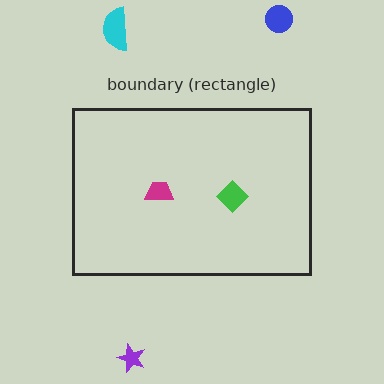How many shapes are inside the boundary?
2 inside, 3 outside.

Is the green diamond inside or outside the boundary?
Inside.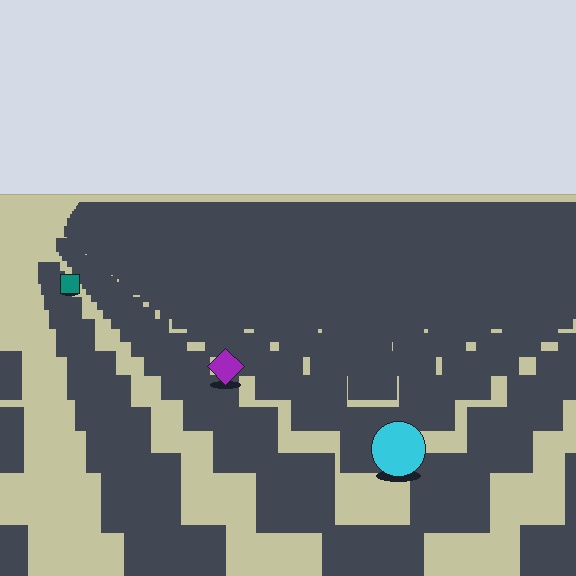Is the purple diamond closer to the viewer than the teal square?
Yes. The purple diamond is closer — you can tell from the texture gradient: the ground texture is coarser near it.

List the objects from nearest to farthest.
From nearest to farthest: the cyan circle, the purple diamond, the teal square.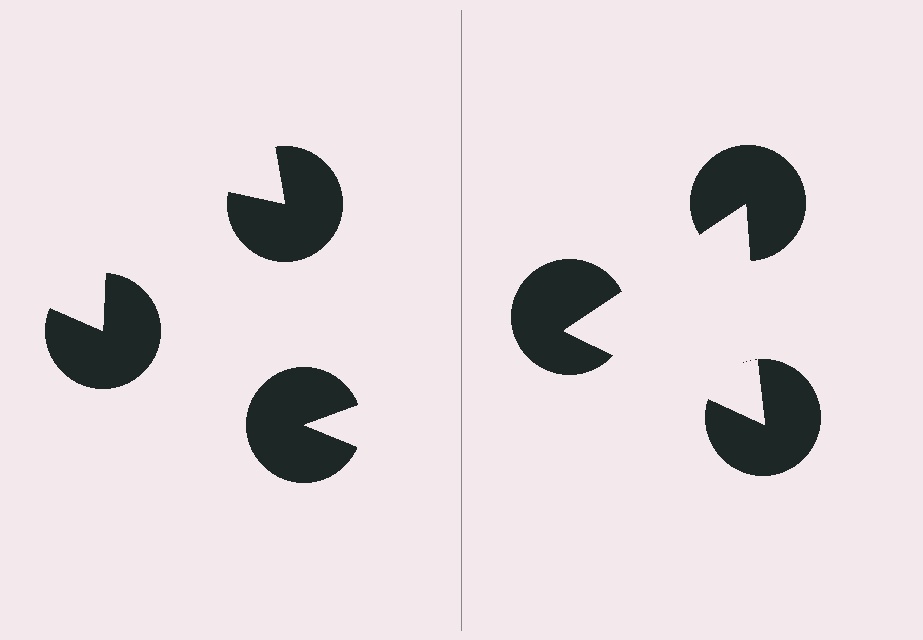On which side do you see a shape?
An illusory triangle appears on the right side. On the left side the wedge cuts are rotated, so no coherent shape forms.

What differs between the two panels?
The pac-man discs are positioned identically on both sides; only the wedge orientations differ. On the right they align to a triangle; on the left they are misaligned.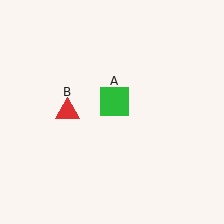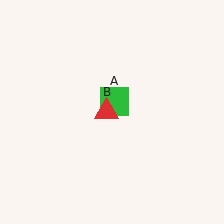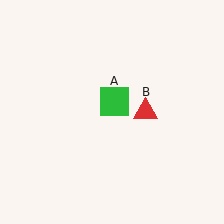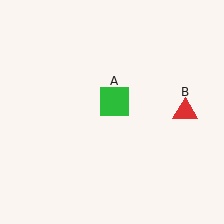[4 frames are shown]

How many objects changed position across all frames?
1 object changed position: red triangle (object B).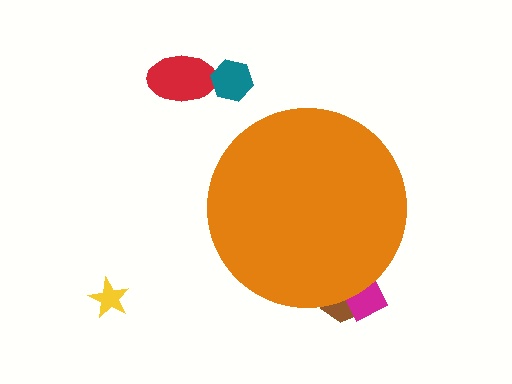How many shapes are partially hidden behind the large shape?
2 shapes are partially hidden.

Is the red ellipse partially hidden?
No, the red ellipse is fully visible.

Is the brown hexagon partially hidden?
Yes, the brown hexagon is partially hidden behind the orange circle.